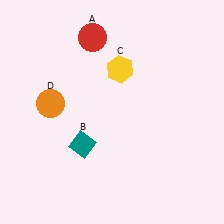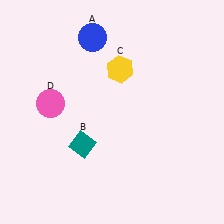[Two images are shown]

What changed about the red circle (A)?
In Image 1, A is red. In Image 2, it changed to blue.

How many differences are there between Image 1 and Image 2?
There are 2 differences between the two images.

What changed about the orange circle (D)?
In Image 1, D is orange. In Image 2, it changed to pink.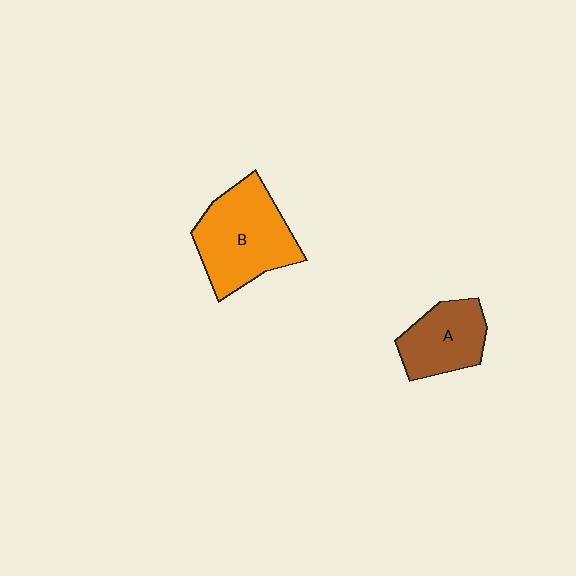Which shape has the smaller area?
Shape A (brown).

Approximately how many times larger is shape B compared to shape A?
Approximately 1.5 times.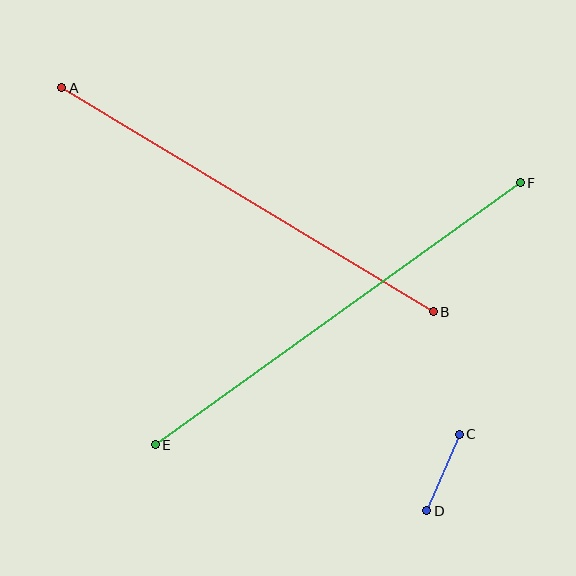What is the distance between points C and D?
The distance is approximately 83 pixels.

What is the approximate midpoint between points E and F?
The midpoint is at approximately (338, 314) pixels.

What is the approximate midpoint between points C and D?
The midpoint is at approximately (443, 472) pixels.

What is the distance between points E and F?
The distance is approximately 450 pixels.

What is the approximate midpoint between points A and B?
The midpoint is at approximately (247, 200) pixels.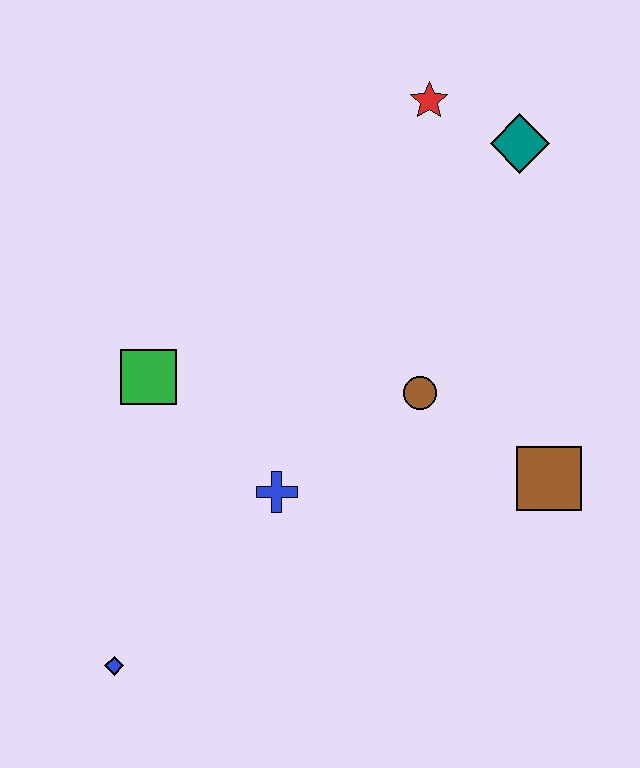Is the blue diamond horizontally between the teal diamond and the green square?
No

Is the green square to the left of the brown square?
Yes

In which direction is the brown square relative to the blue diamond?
The brown square is to the right of the blue diamond.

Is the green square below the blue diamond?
No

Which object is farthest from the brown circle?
The blue diamond is farthest from the brown circle.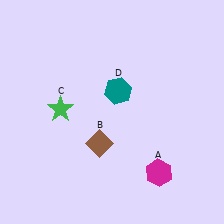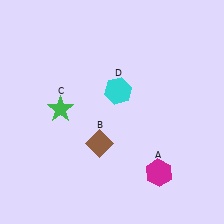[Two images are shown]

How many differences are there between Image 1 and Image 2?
There is 1 difference between the two images.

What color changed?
The hexagon (D) changed from teal in Image 1 to cyan in Image 2.